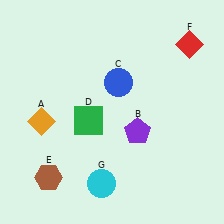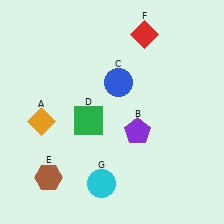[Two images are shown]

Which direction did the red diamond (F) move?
The red diamond (F) moved left.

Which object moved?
The red diamond (F) moved left.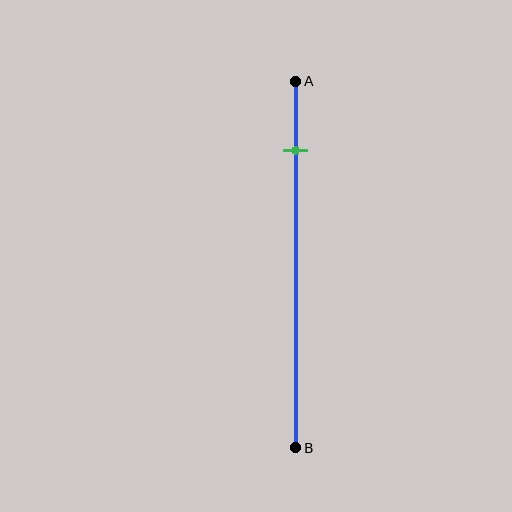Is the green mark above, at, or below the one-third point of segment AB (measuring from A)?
The green mark is above the one-third point of segment AB.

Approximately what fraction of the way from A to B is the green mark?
The green mark is approximately 20% of the way from A to B.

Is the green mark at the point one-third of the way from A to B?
No, the mark is at about 20% from A, not at the 33% one-third point.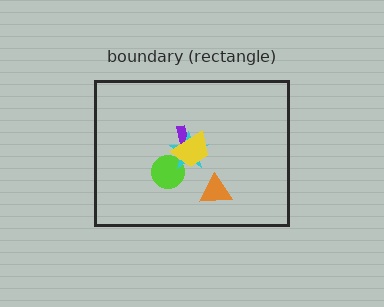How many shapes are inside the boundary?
5 inside, 0 outside.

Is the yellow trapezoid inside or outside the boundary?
Inside.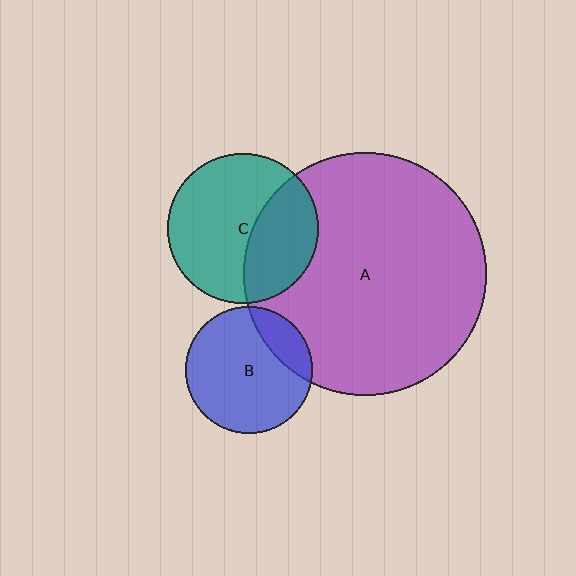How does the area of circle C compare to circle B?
Approximately 1.4 times.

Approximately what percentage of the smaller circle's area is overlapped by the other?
Approximately 35%.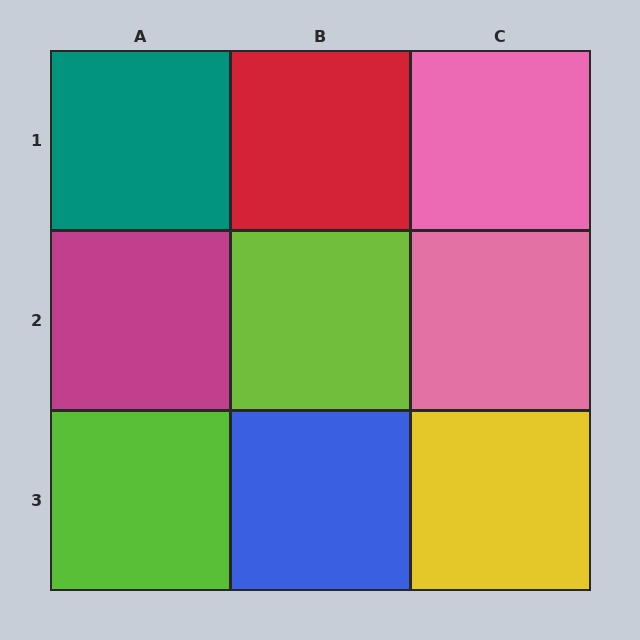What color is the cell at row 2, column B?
Lime.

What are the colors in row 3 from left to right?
Lime, blue, yellow.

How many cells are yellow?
1 cell is yellow.